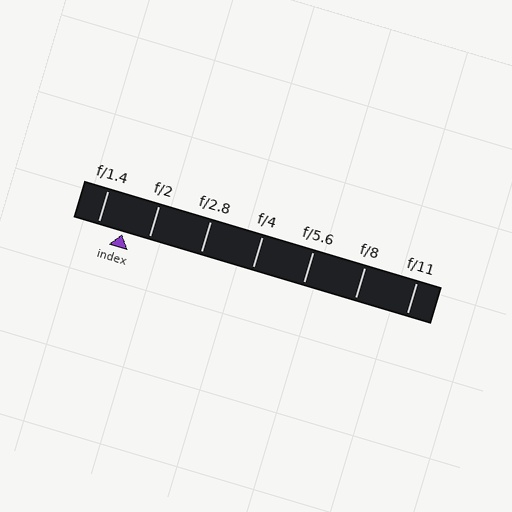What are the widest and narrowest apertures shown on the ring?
The widest aperture shown is f/1.4 and the narrowest is f/11.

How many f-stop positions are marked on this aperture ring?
There are 7 f-stop positions marked.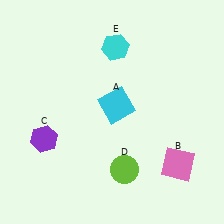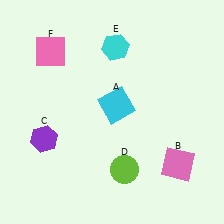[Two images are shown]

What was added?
A pink square (F) was added in Image 2.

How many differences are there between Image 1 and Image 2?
There is 1 difference between the two images.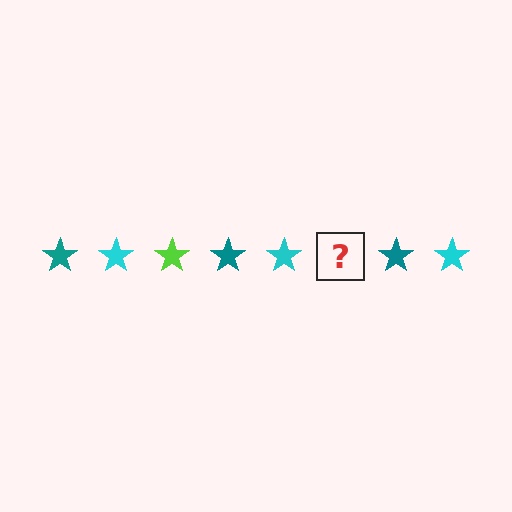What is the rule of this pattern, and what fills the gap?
The rule is that the pattern cycles through teal, cyan, lime stars. The gap should be filled with a lime star.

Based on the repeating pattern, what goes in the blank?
The blank should be a lime star.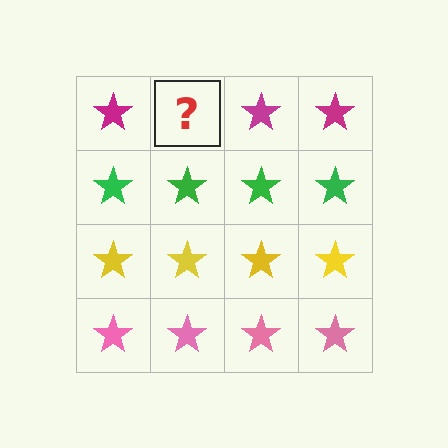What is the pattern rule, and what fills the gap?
The rule is that each row has a consistent color. The gap should be filled with a magenta star.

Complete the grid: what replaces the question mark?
The question mark should be replaced with a magenta star.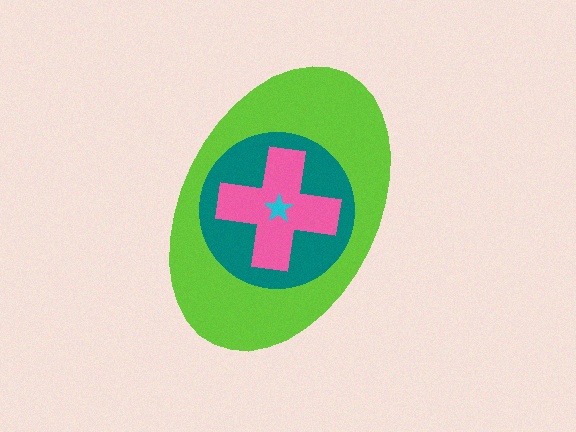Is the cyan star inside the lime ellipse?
Yes.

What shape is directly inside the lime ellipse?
The teal circle.